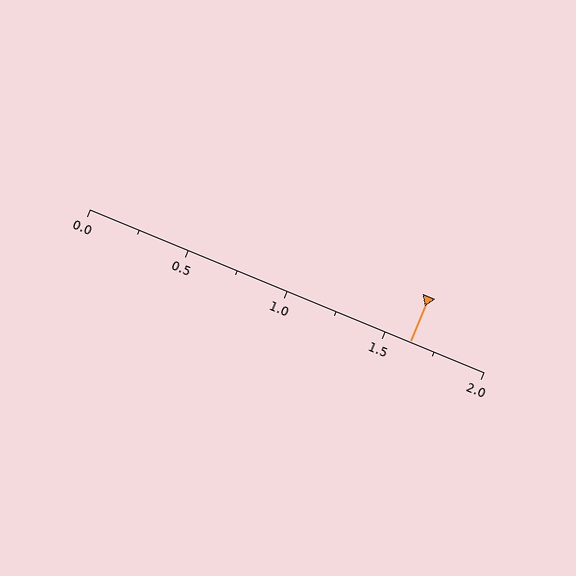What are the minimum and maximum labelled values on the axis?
The axis runs from 0.0 to 2.0.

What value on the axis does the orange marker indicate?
The marker indicates approximately 1.62.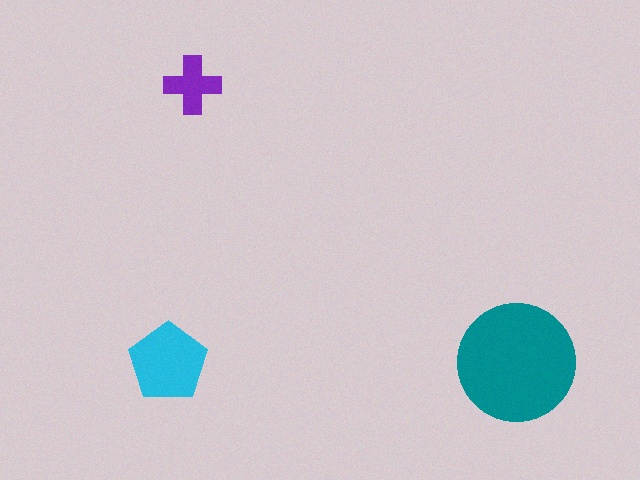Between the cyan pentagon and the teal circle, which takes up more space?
The teal circle.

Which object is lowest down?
The teal circle is bottommost.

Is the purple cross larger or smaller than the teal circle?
Smaller.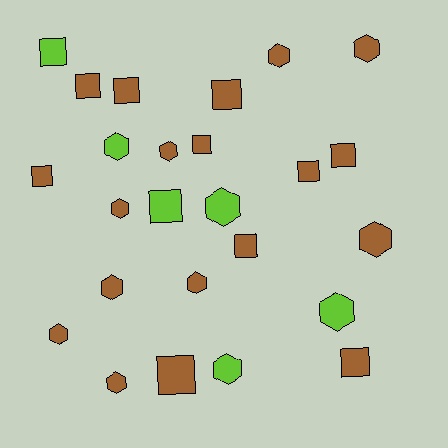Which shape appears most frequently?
Hexagon, with 13 objects.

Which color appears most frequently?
Brown, with 19 objects.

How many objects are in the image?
There are 25 objects.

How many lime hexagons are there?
There are 4 lime hexagons.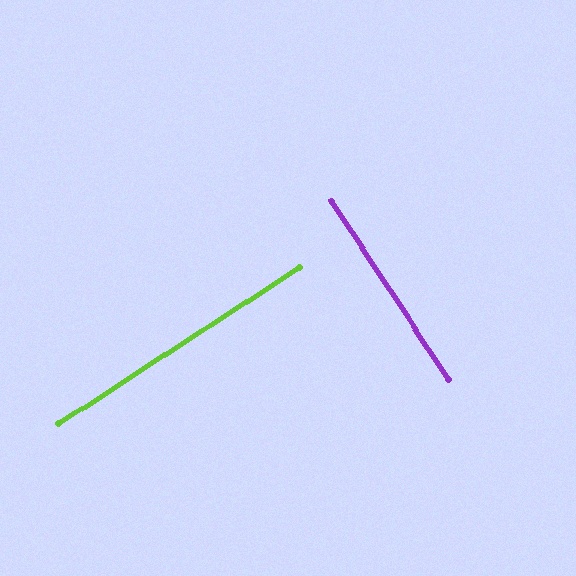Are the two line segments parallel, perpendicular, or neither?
Perpendicular — they meet at approximately 90°.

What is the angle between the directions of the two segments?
Approximately 90 degrees.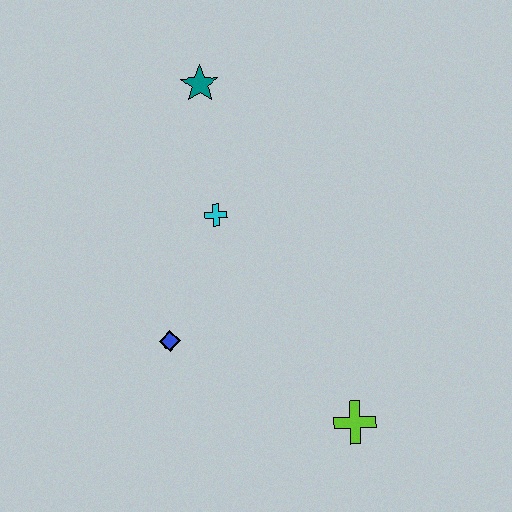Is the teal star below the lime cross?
No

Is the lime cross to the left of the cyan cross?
No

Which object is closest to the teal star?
The cyan cross is closest to the teal star.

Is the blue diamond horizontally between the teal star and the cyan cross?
No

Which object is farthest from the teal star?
The lime cross is farthest from the teal star.